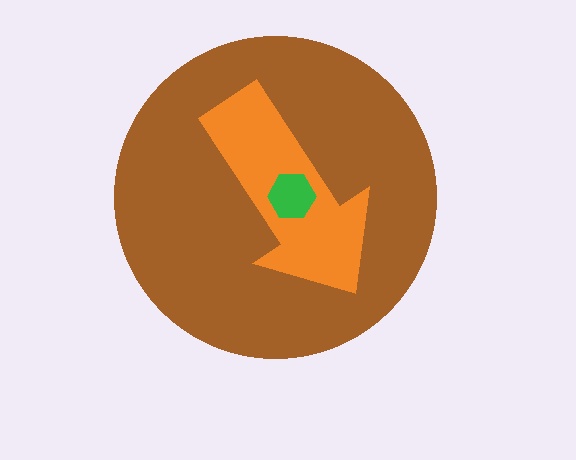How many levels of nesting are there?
3.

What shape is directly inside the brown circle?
The orange arrow.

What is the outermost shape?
The brown circle.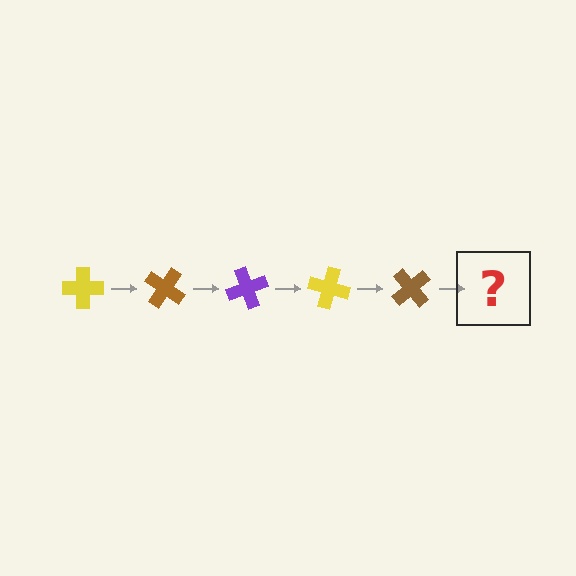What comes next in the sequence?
The next element should be a purple cross, rotated 175 degrees from the start.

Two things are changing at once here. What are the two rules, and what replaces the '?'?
The two rules are that it rotates 35 degrees each step and the color cycles through yellow, brown, and purple. The '?' should be a purple cross, rotated 175 degrees from the start.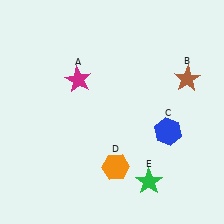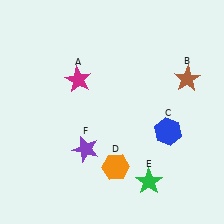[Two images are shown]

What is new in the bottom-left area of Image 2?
A purple star (F) was added in the bottom-left area of Image 2.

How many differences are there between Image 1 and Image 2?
There is 1 difference between the two images.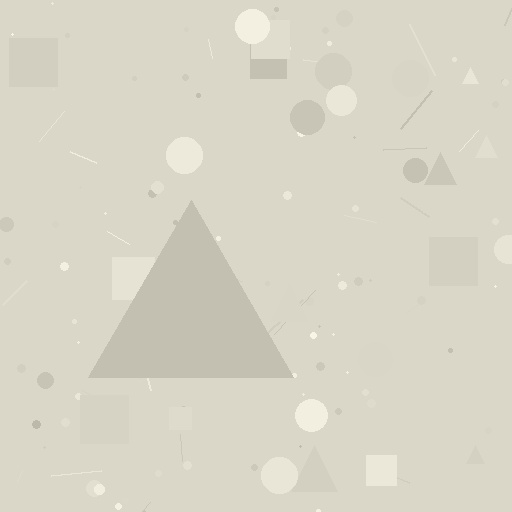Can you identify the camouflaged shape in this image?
The camouflaged shape is a triangle.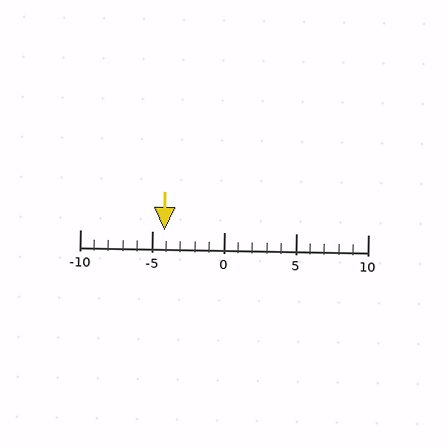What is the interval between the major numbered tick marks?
The major tick marks are spaced 5 units apart.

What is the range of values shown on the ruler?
The ruler shows values from -10 to 10.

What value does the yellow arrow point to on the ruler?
The yellow arrow points to approximately -4.